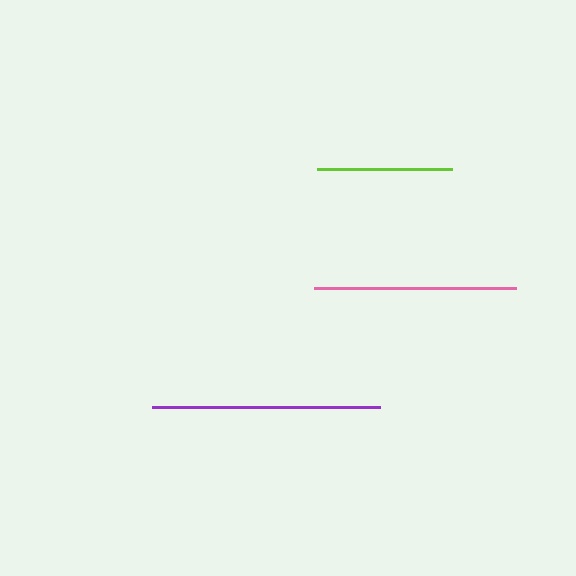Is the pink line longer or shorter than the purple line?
The purple line is longer than the pink line.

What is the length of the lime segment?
The lime segment is approximately 135 pixels long.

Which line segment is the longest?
The purple line is the longest at approximately 228 pixels.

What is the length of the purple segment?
The purple segment is approximately 228 pixels long.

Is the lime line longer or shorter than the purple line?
The purple line is longer than the lime line.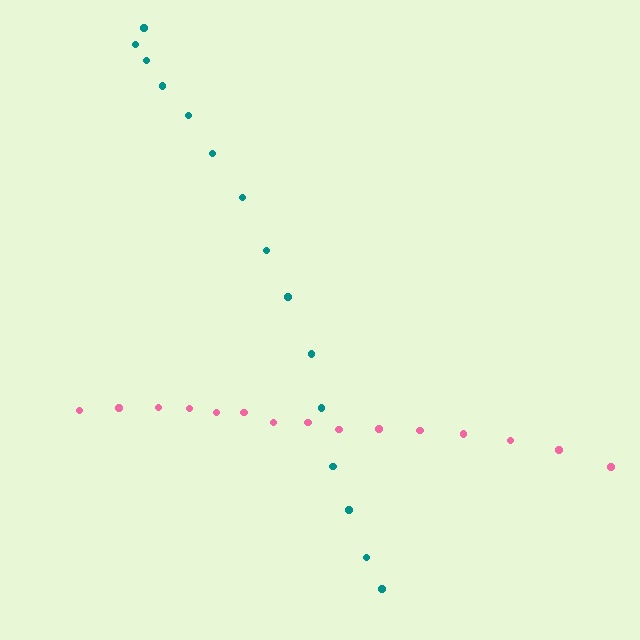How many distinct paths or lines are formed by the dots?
There are 2 distinct paths.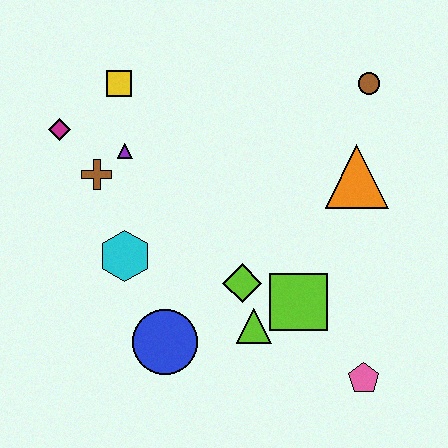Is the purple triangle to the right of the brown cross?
Yes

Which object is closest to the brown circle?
The orange triangle is closest to the brown circle.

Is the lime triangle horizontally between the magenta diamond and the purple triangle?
No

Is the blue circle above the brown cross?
No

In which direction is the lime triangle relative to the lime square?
The lime triangle is to the left of the lime square.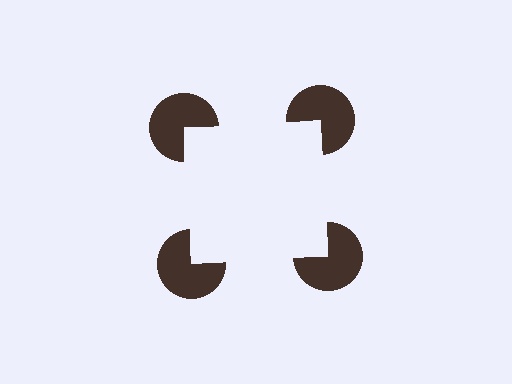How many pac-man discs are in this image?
There are 4 — one at each vertex of the illusory square.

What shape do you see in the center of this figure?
An illusory square — its edges are inferred from the aligned wedge cuts in the pac-man discs, not physically drawn.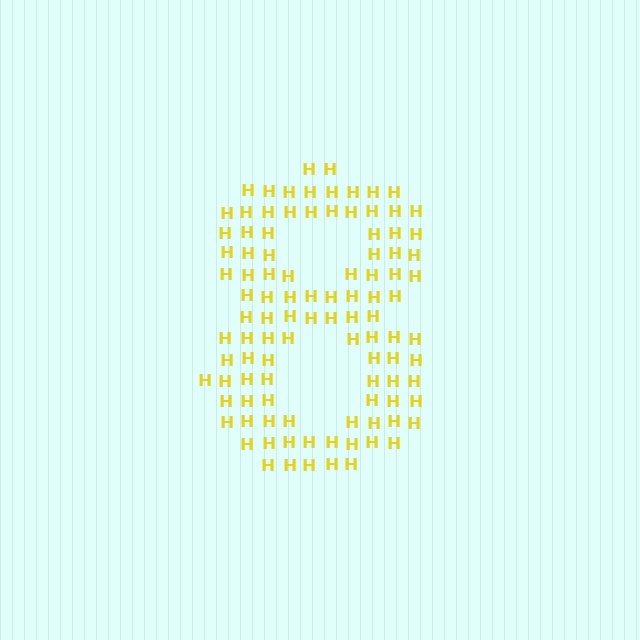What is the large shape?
The large shape is the digit 8.